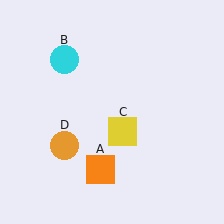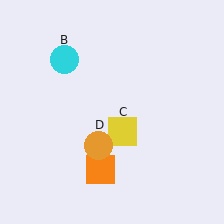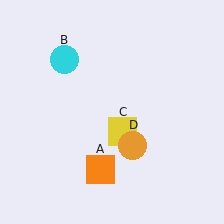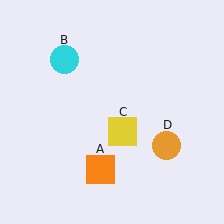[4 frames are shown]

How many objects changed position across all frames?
1 object changed position: orange circle (object D).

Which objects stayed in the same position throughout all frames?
Orange square (object A) and cyan circle (object B) and yellow square (object C) remained stationary.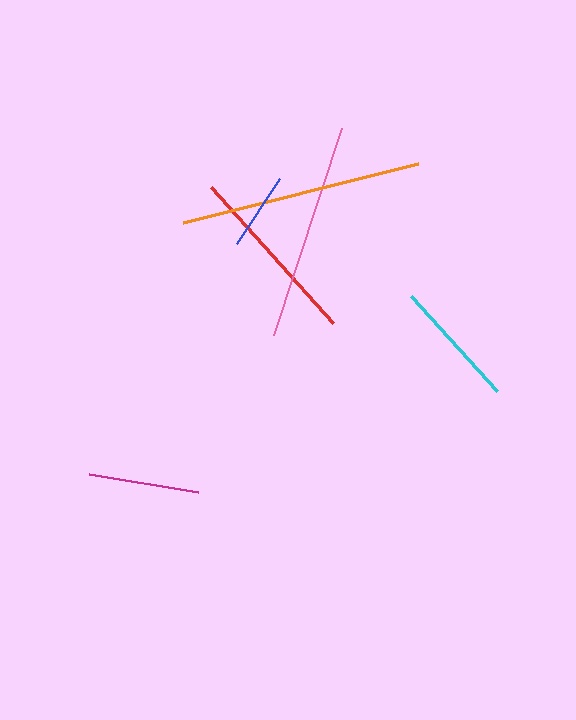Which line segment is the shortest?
The blue line is the shortest at approximately 78 pixels.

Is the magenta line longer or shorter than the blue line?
The magenta line is longer than the blue line.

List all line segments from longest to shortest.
From longest to shortest: orange, pink, red, cyan, magenta, blue.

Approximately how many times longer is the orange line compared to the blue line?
The orange line is approximately 3.1 times the length of the blue line.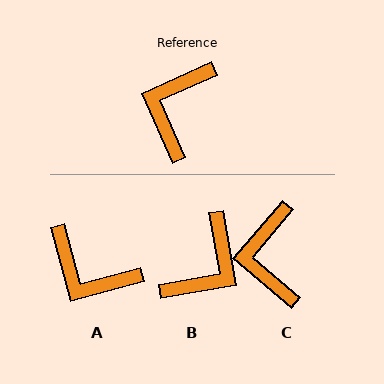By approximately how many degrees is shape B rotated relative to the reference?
Approximately 166 degrees counter-clockwise.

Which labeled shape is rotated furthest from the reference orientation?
B, about 166 degrees away.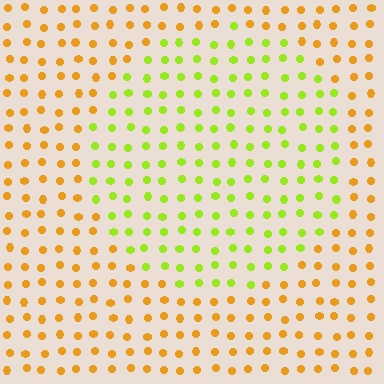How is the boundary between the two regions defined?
The boundary is defined purely by a slight shift in hue (about 48 degrees). Spacing, size, and orientation are identical on both sides.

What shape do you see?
I see a circle.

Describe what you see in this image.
The image is filled with small orange elements in a uniform arrangement. A circle-shaped region is visible where the elements are tinted to a slightly different hue, forming a subtle color boundary.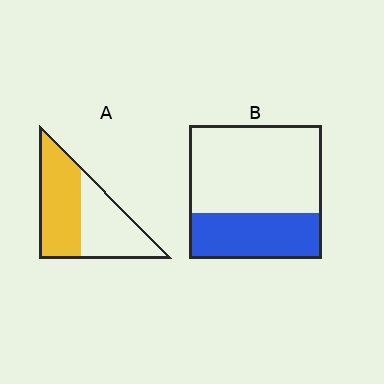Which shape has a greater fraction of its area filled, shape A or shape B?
Shape A.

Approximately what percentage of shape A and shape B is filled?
A is approximately 55% and B is approximately 35%.